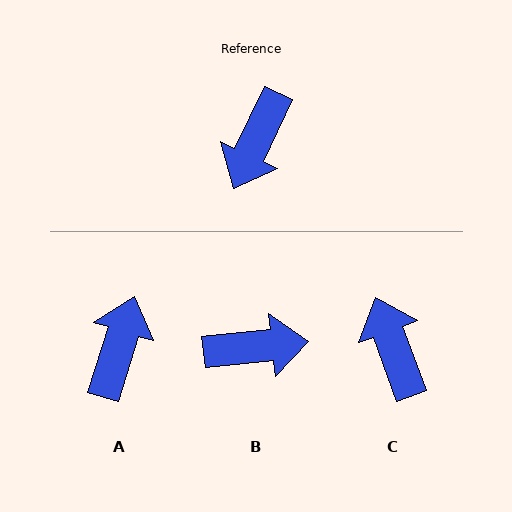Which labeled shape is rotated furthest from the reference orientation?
A, about 172 degrees away.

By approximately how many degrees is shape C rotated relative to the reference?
Approximately 135 degrees clockwise.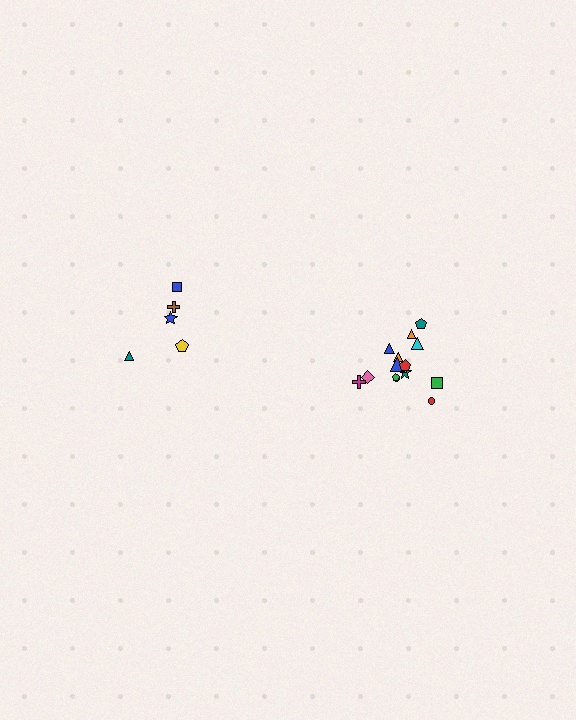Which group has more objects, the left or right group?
The right group.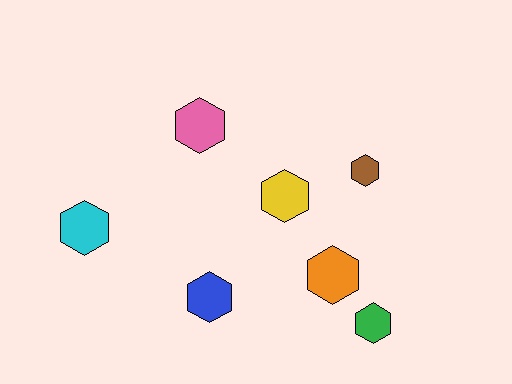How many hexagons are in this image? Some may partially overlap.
There are 7 hexagons.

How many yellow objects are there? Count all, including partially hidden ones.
There is 1 yellow object.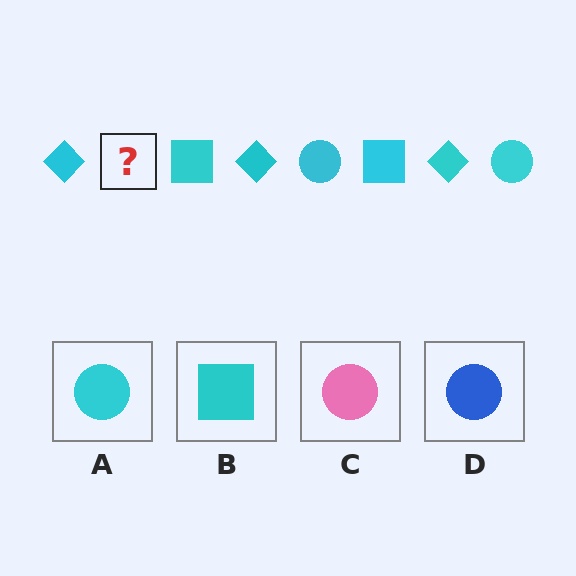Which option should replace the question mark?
Option A.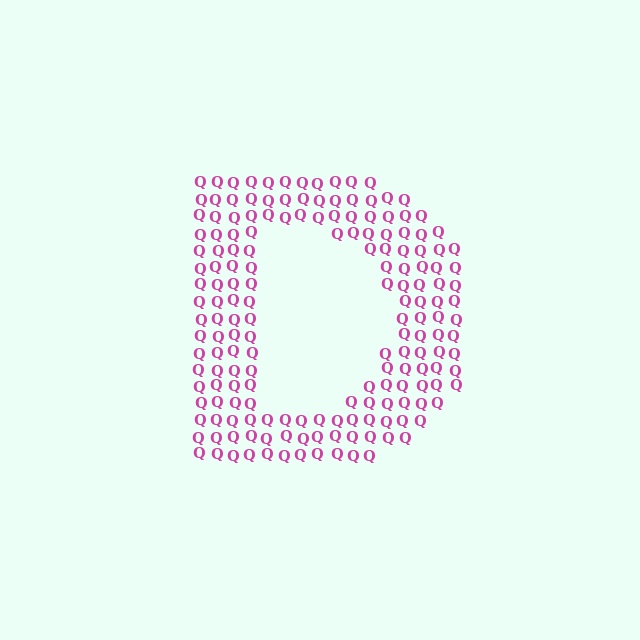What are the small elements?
The small elements are letter Q's.